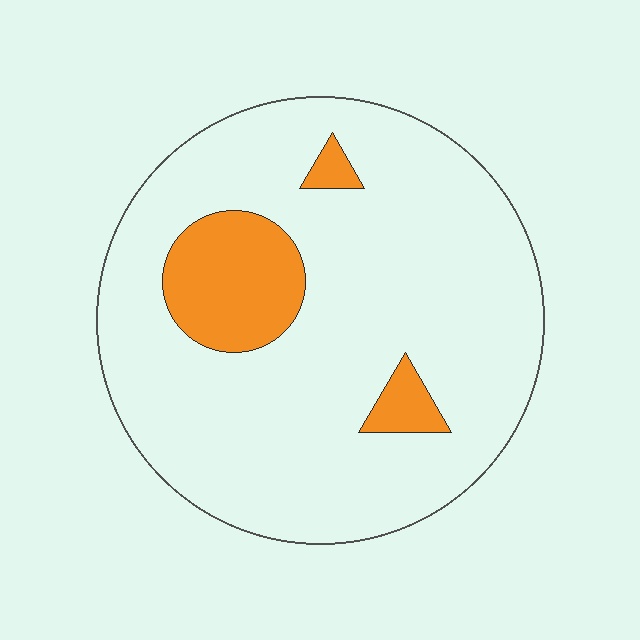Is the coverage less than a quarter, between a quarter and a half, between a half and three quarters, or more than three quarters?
Less than a quarter.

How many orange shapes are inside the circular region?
3.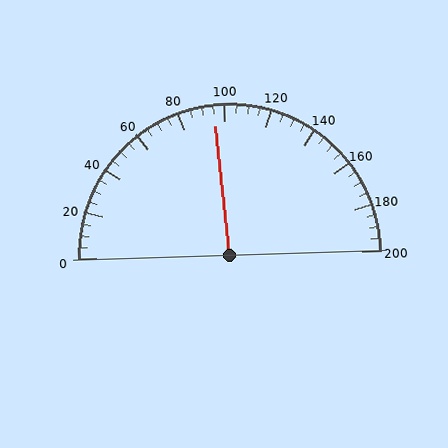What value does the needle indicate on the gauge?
The needle indicates approximately 95.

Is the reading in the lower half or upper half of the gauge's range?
The reading is in the lower half of the range (0 to 200).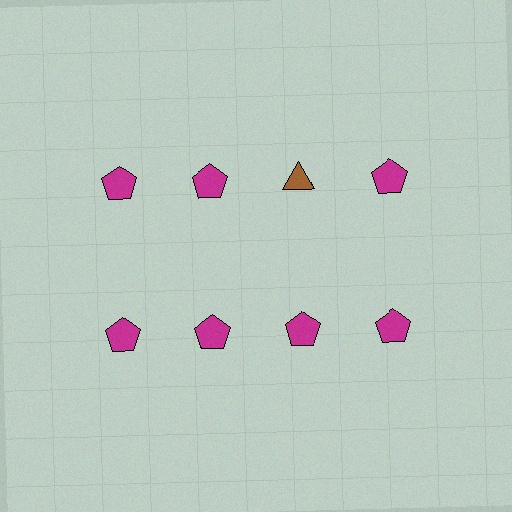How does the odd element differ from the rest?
It differs in both color (brown instead of magenta) and shape (triangle instead of pentagon).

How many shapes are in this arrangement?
There are 8 shapes arranged in a grid pattern.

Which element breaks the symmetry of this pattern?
The brown triangle in the top row, center column breaks the symmetry. All other shapes are magenta pentagons.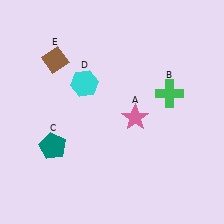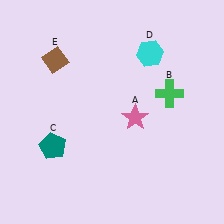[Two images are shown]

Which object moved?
The cyan hexagon (D) moved right.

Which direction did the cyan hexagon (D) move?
The cyan hexagon (D) moved right.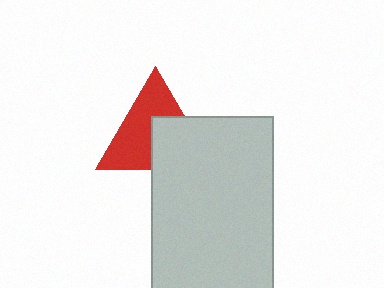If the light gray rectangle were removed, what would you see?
You would see the complete red triangle.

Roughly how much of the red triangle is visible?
About half of it is visible (roughly 58%).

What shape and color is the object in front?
The object in front is a light gray rectangle.